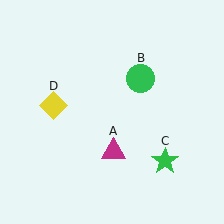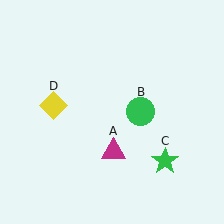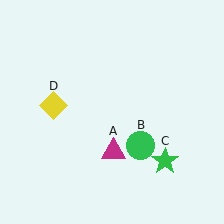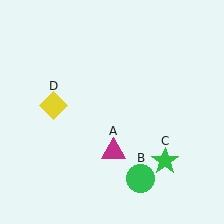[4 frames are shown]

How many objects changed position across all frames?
1 object changed position: green circle (object B).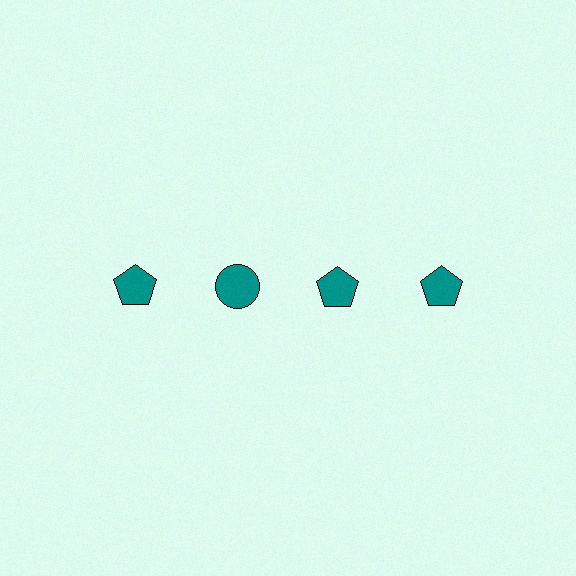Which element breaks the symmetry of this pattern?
The teal circle in the top row, second from left column breaks the symmetry. All other shapes are teal pentagons.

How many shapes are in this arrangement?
There are 4 shapes arranged in a grid pattern.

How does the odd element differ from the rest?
It has a different shape: circle instead of pentagon.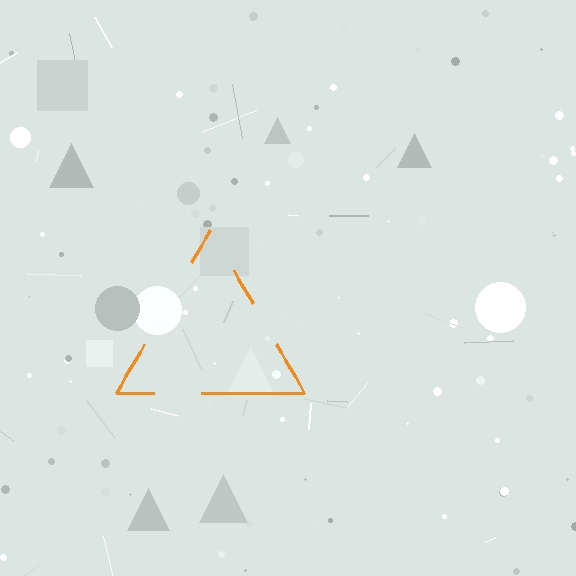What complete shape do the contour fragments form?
The contour fragments form a triangle.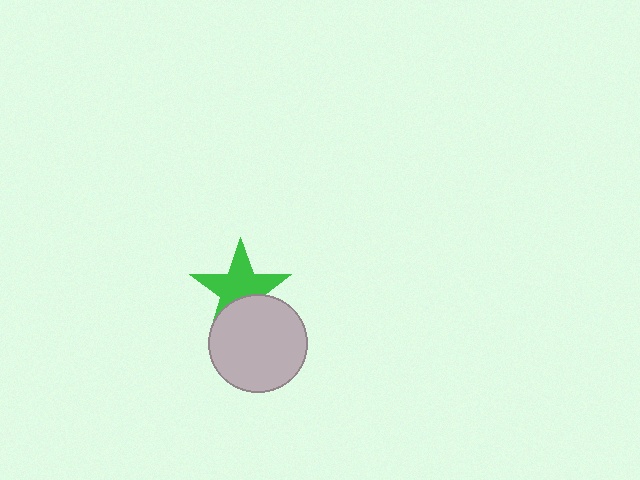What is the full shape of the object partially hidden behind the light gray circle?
The partially hidden object is a green star.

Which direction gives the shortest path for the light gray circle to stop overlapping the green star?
Moving down gives the shortest separation.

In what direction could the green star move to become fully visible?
The green star could move up. That would shift it out from behind the light gray circle entirely.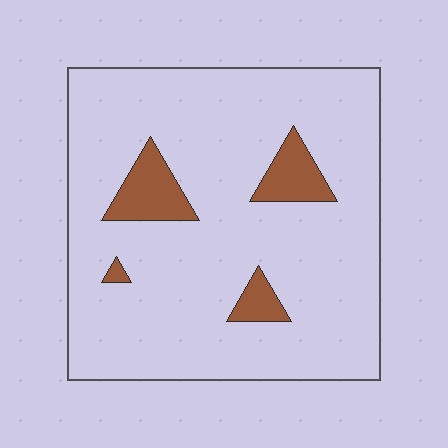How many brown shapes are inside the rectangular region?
4.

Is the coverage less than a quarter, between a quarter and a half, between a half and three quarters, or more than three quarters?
Less than a quarter.